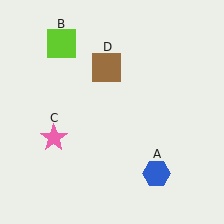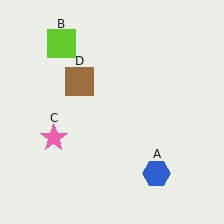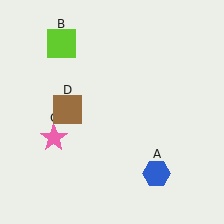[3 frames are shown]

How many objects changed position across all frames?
1 object changed position: brown square (object D).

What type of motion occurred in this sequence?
The brown square (object D) rotated counterclockwise around the center of the scene.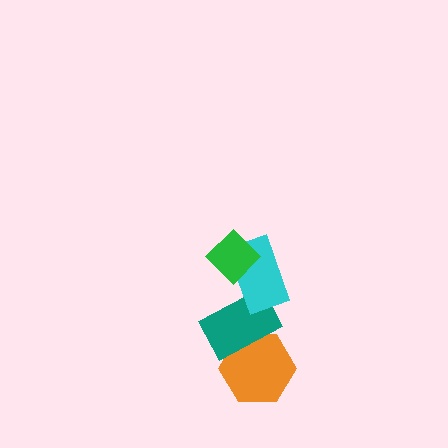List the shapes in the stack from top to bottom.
From top to bottom: the green diamond, the cyan rectangle, the teal rectangle, the orange hexagon.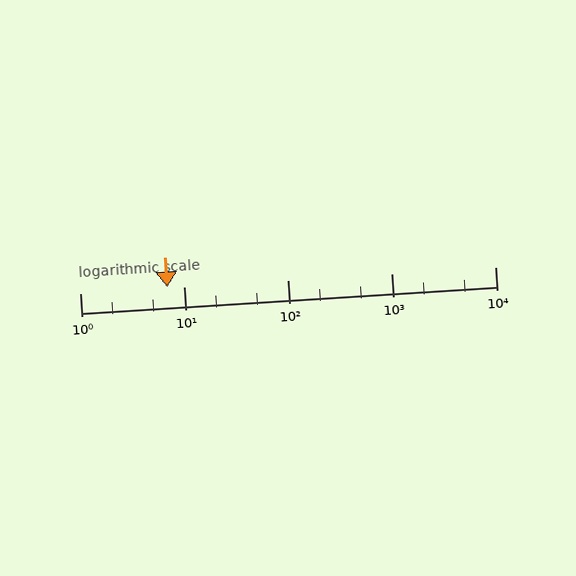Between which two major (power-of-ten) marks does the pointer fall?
The pointer is between 1 and 10.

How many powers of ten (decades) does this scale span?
The scale spans 4 decades, from 1 to 10000.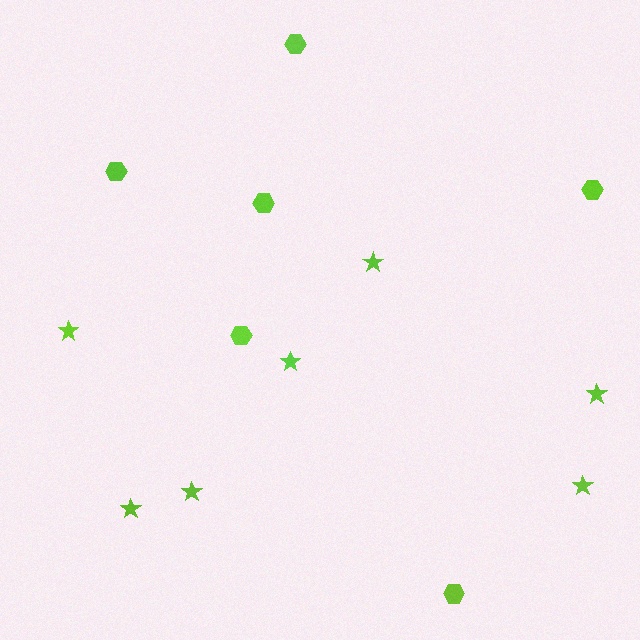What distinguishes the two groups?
There are 2 groups: one group of hexagons (6) and one group of stars (7).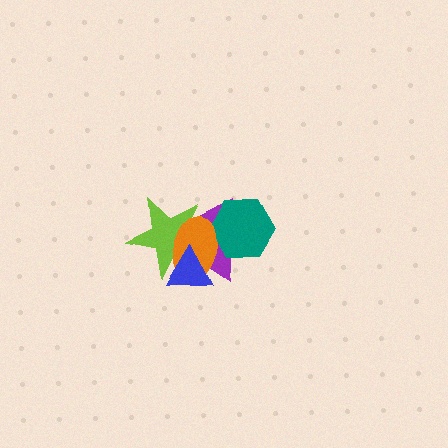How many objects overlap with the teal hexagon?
2 objects overlap with the teal hexagon.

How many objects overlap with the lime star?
3 objects overlap with the lime star.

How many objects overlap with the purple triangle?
4 objects overlap with the purple triangle.